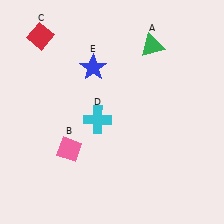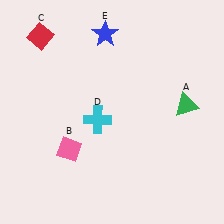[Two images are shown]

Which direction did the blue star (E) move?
The blue star (E) moved up.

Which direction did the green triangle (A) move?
The green triangle (A) moved down.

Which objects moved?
The objects that moved are: the green triangle (A), the blue star (E).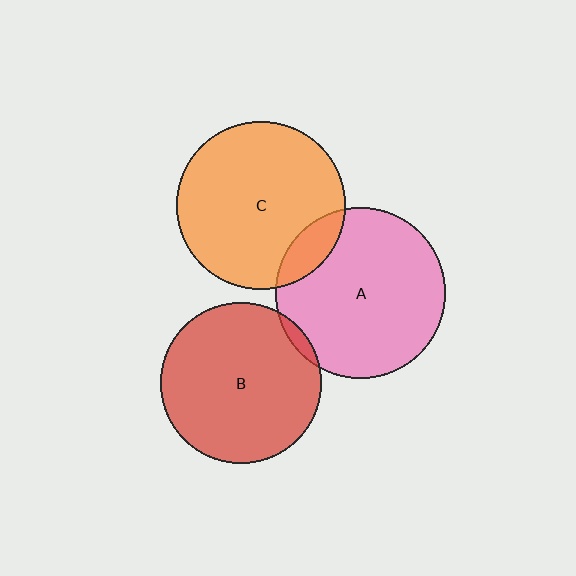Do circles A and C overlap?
Yes.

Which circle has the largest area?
Circle A (pink).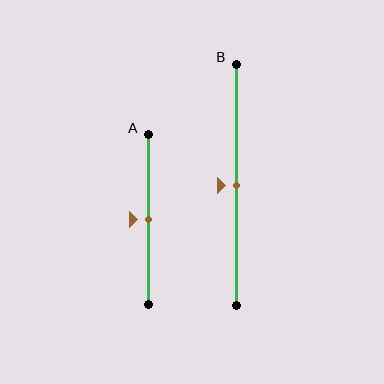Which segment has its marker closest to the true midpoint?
Segment A has its marker closest to the true midpoint.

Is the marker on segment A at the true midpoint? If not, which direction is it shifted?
Yes, the marker on segment A is at the true midpoint.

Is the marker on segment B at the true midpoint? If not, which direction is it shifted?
Yes, the marker on segment B is at the true midpoint.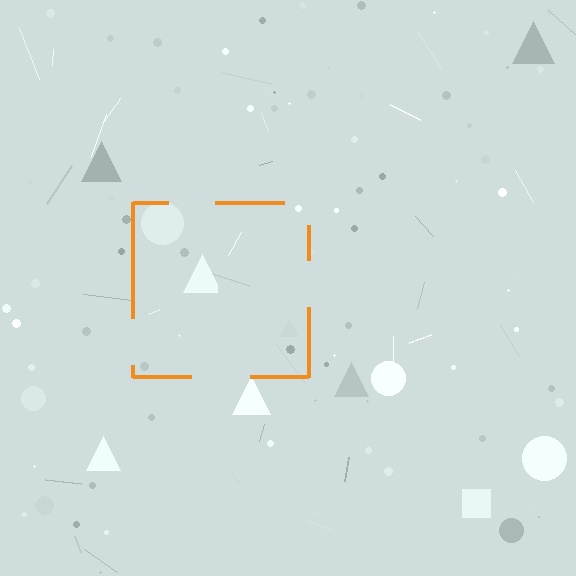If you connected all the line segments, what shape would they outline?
They would outline a square.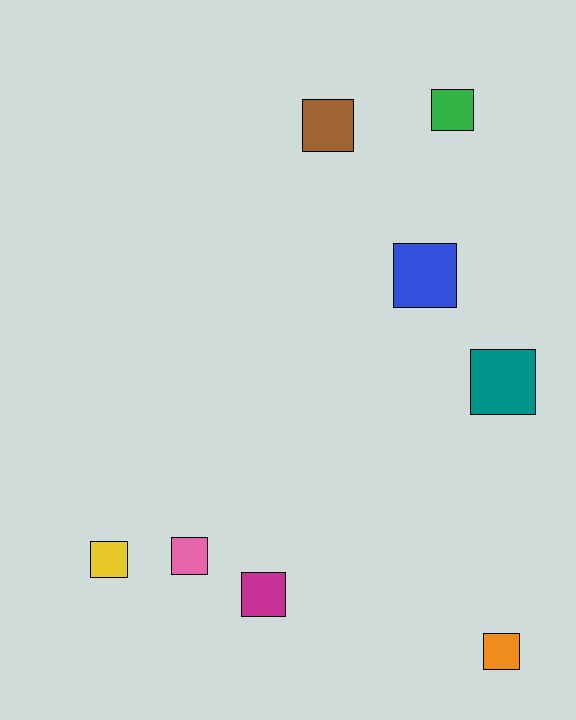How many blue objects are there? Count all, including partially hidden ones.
There is 1 blue object.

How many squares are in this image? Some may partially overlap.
There are 8 squares.